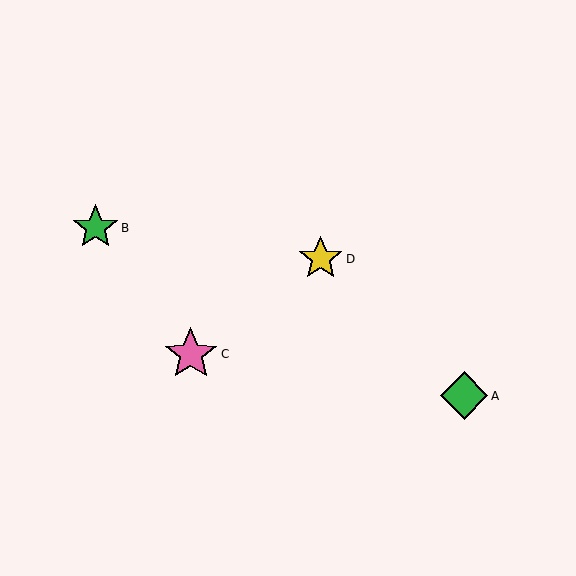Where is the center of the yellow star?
The center of the yellow star is at (321, 259).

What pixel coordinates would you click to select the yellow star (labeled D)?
Click at (321, 259) to select the yellow star D.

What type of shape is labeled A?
Shape A is a green diamond.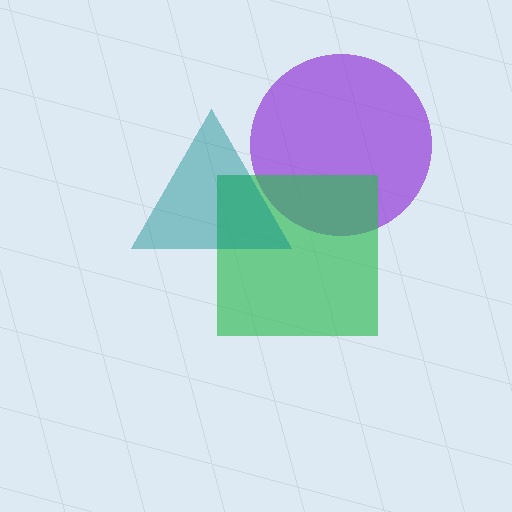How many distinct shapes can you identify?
There are 3 distinct shapes: a purple circle, a green square, a teal triangle.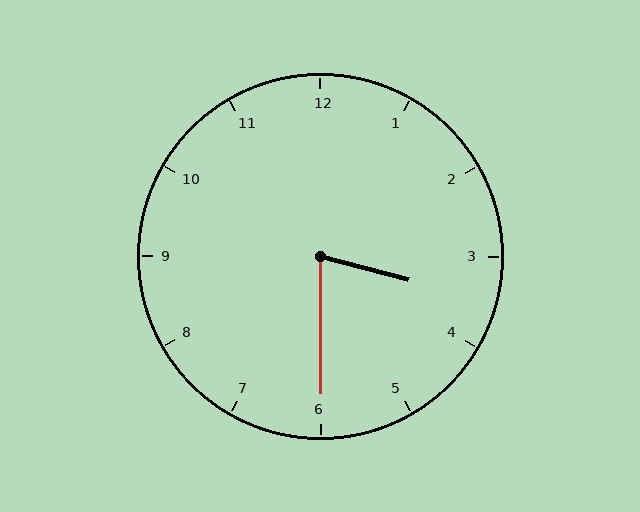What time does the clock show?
3:30.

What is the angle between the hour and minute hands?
Approximately 75 degrees.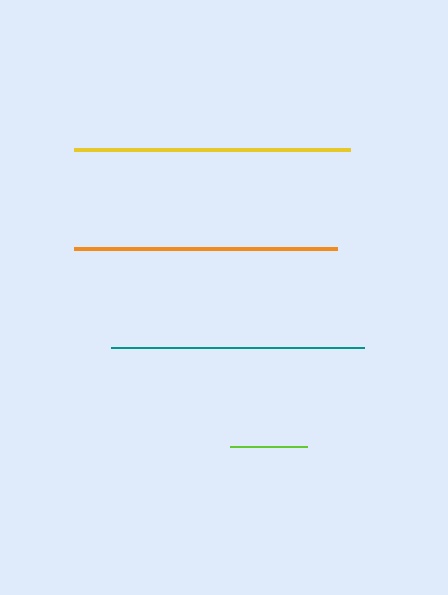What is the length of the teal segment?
The teal segment is approximately 253 pixels long.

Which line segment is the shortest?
The lime line is the shortest at approximately 77 pixels.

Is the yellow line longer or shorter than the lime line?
The yellow line is longer than the lime line.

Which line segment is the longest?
The yellow line is the longest at approximately 276 pixels.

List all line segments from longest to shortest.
From longest to shortest: yellow, orange, teal, lime.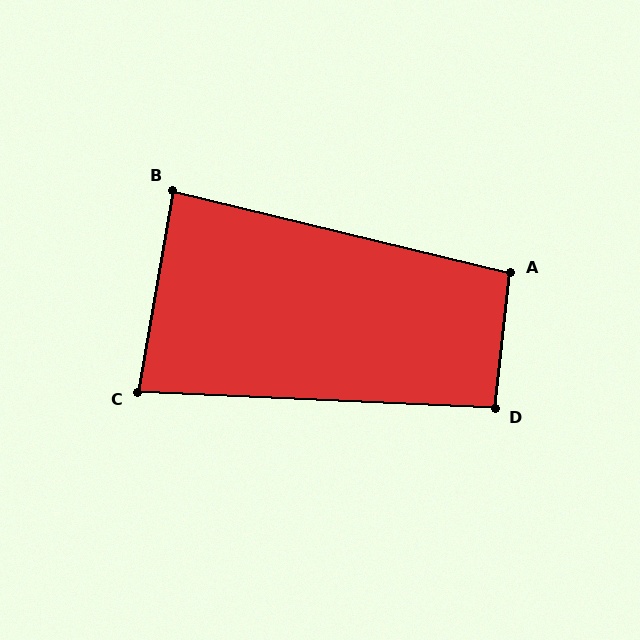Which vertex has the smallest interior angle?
C, at approximately 83 degrees.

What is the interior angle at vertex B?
Approximately 86 degrees (approximately right).